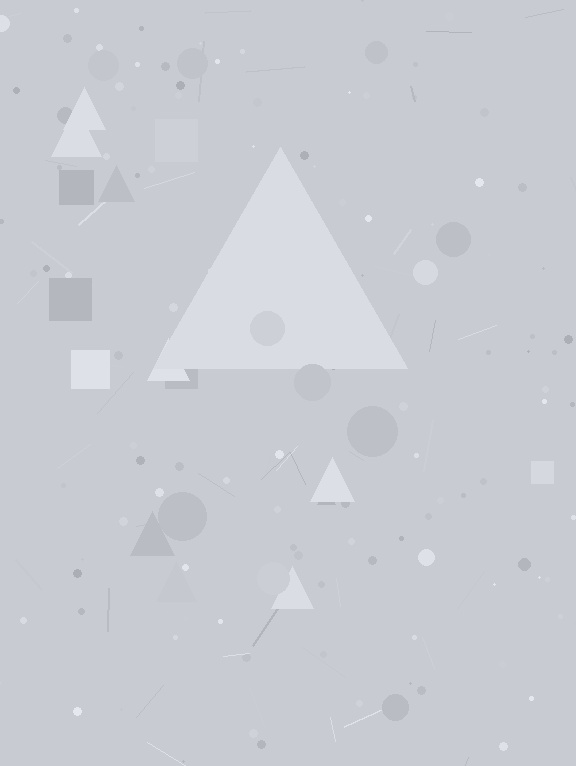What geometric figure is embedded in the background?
A triangle is embedded in the background.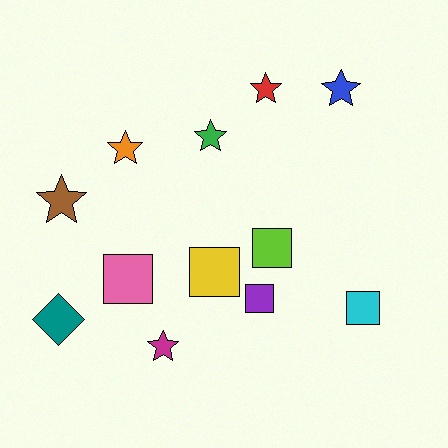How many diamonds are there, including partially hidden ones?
There is 1 diamond.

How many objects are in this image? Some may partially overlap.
There are 12 objects.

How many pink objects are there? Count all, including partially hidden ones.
There is 1 pink object.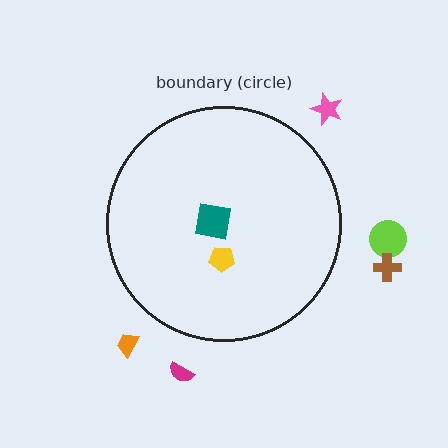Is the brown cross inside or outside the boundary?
Outside.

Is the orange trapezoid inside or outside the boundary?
Outside.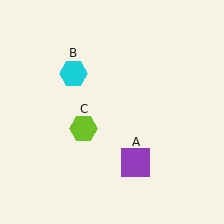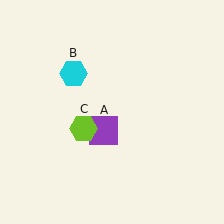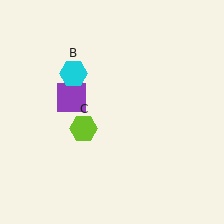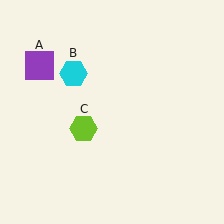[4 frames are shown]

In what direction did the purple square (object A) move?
The purple square (object A) moved up and to the left.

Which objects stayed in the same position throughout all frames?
Cyan hexagon (object B) and lime hexagon (object C) remained stationary.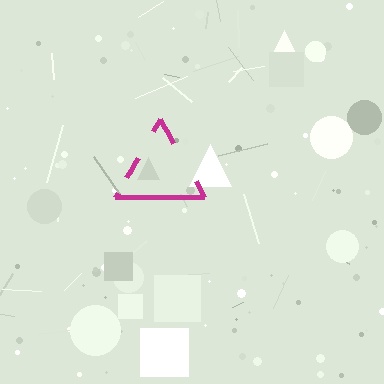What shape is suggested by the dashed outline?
The dashed outline suggests a triangle.